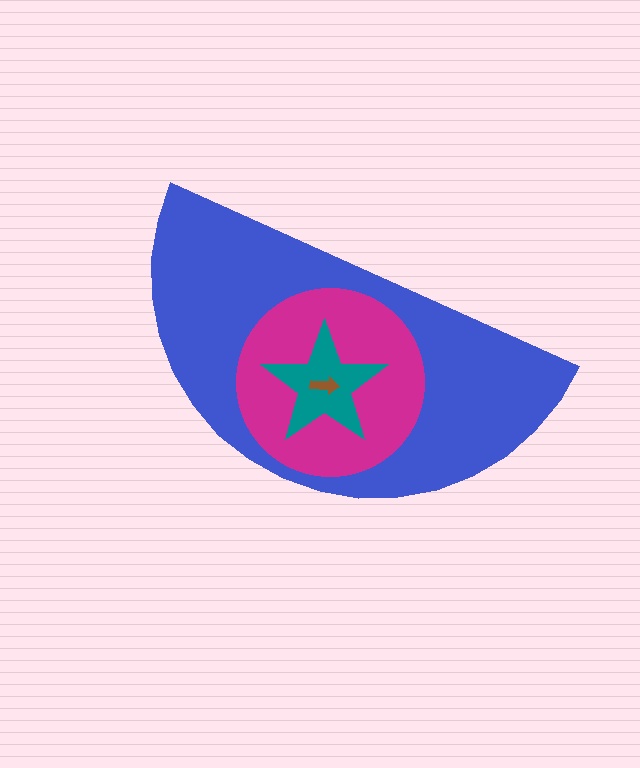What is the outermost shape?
The blue semicircle.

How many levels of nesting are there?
4.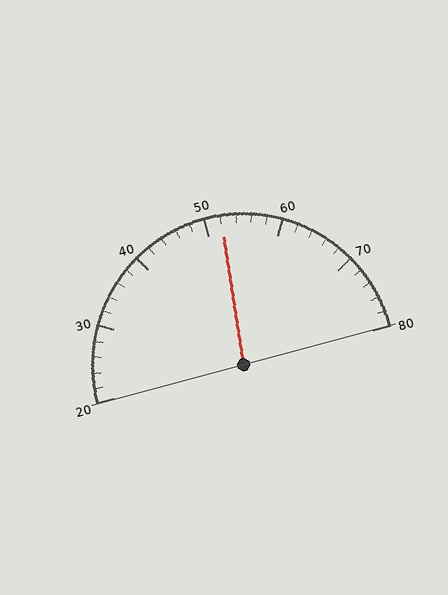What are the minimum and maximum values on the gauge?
The gauge ranges from 20 to 80.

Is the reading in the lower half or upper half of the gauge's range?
The reading is in the upper half of the range (20 to 80).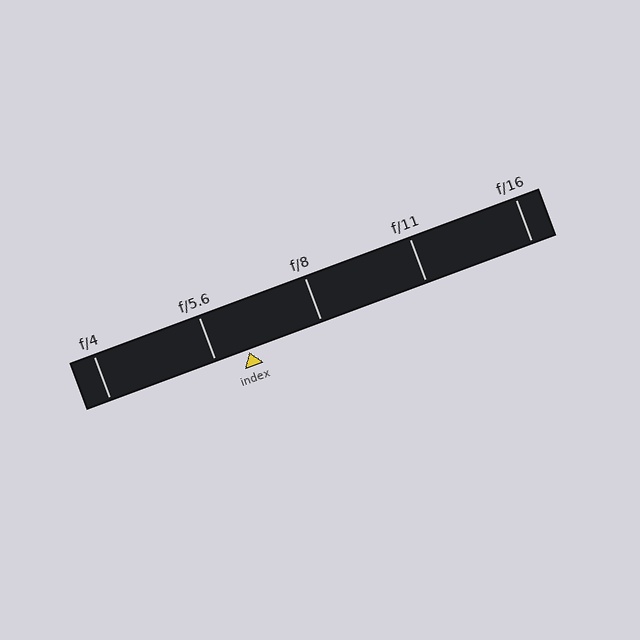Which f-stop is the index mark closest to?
The index mark is closest to f/5.6.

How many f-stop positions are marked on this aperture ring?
There are 5 f-stop positions marked.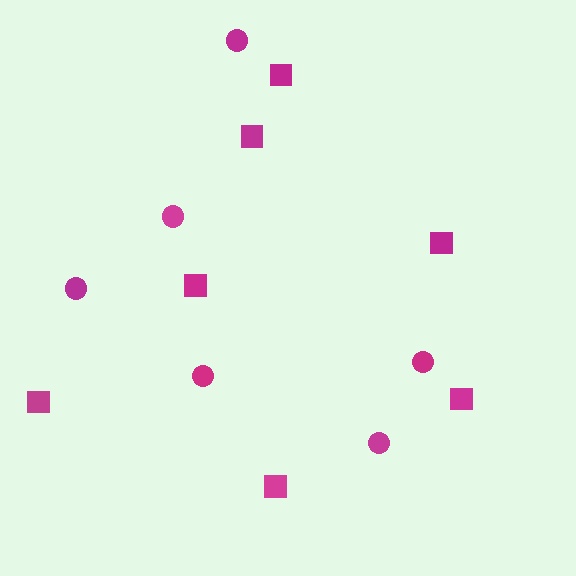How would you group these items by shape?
There are 2 groups: one group of squares (7) and one group of circles (6).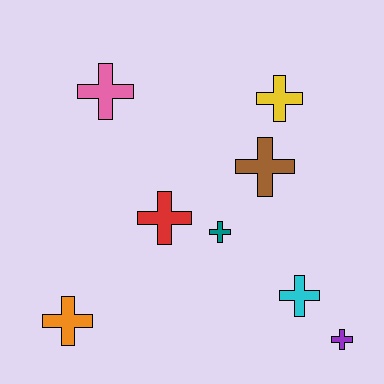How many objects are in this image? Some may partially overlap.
There are 8 objects.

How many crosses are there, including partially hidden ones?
There are 8 crosses.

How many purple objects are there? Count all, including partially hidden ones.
There is 1 purple object.